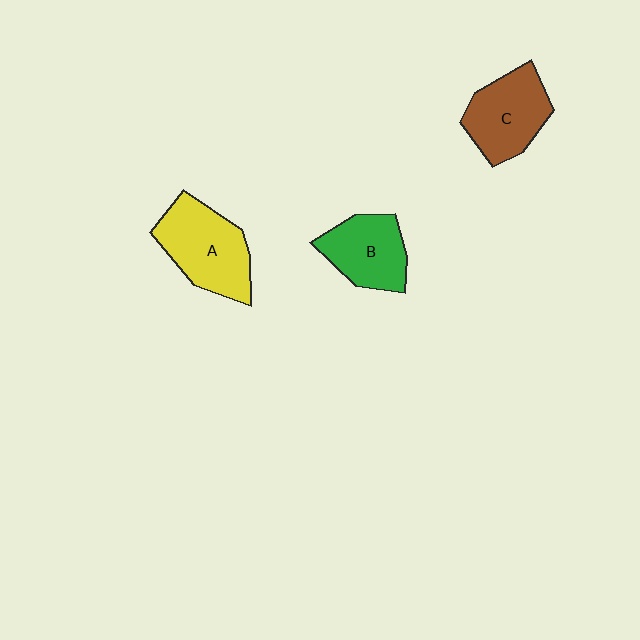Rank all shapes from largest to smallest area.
From largest to smallest: A (yellow), C (brown), B (green).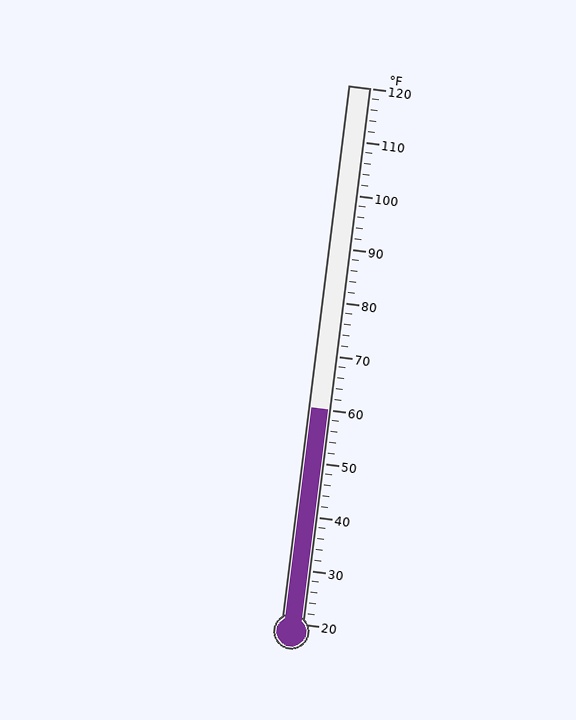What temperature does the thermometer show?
The thermometer shows approximately 60°F.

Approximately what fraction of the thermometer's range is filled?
The thermometer is filled to approximately 40% of its range.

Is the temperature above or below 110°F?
The temperature is below 110°F.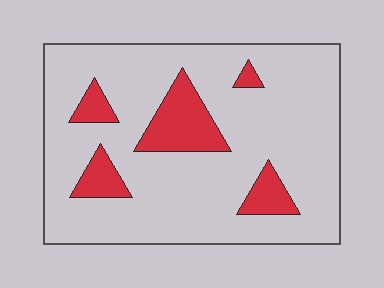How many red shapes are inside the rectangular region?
5.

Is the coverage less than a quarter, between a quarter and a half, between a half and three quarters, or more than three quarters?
Less than a quarter.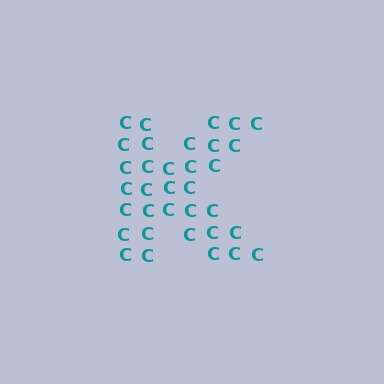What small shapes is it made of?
It is made of small letter C's.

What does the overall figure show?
The overall figure shows the letter K.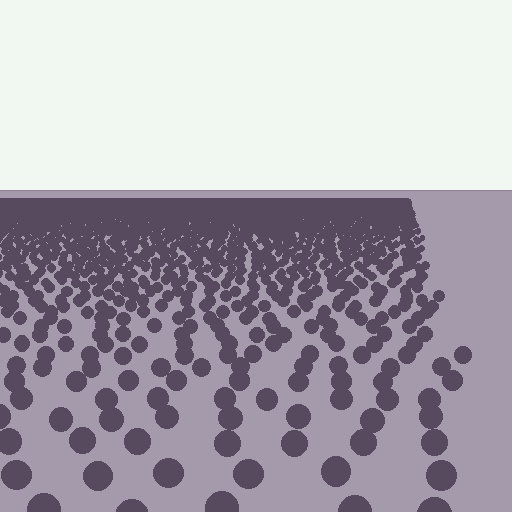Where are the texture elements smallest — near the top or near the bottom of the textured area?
Near the top.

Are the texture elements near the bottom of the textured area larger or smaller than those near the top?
Larger. Near the bottom, elements are closer to the viewer and appear at a bigger on-screen size.